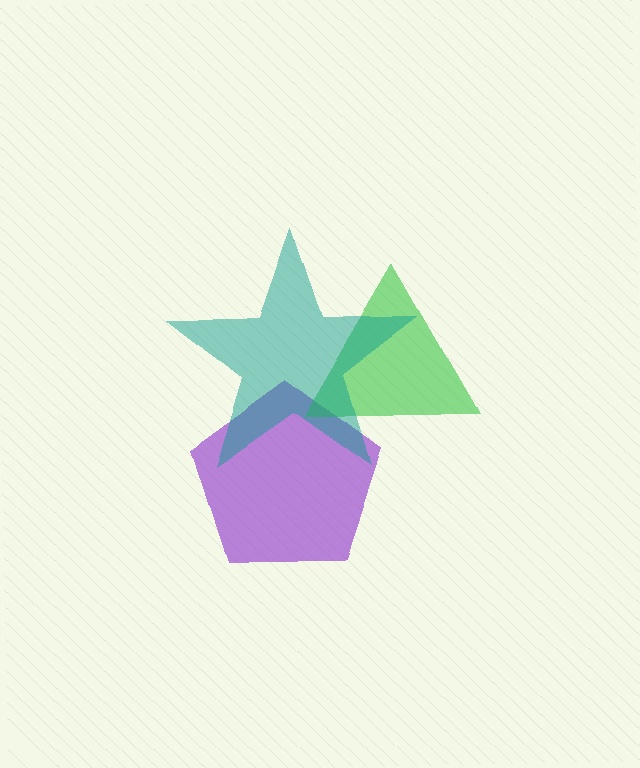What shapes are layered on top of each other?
The layered shapes are: a purple pentagon, a green triangle, a teal star.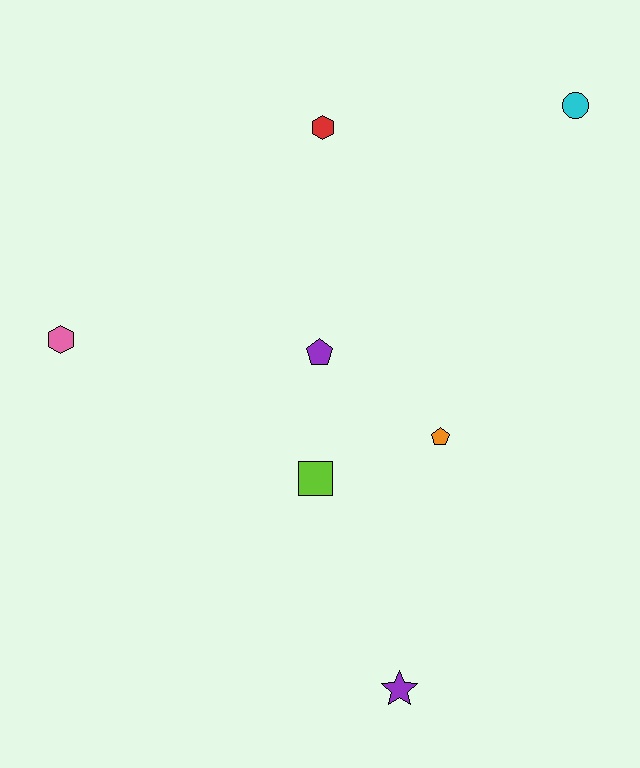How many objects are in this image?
There are 7 objects.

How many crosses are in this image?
There are no crosses.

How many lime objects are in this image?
There is 1 lime object.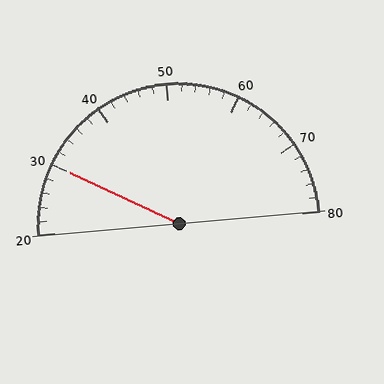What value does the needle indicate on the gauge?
The needle indicates approximately 30.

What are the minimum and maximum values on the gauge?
The gauge ranges from 20 to 80.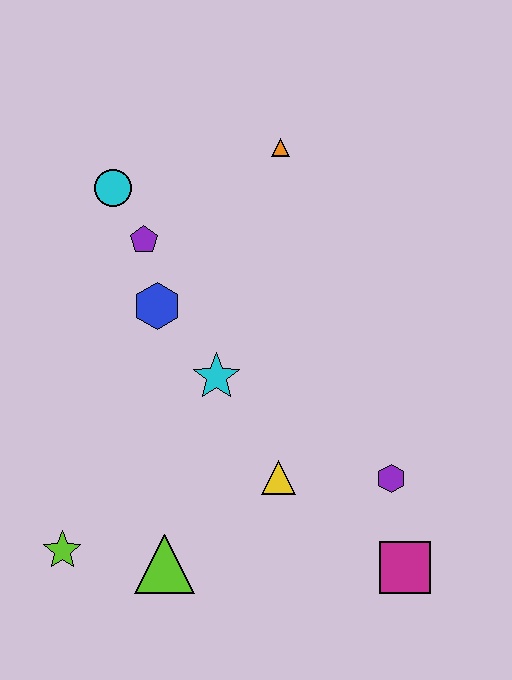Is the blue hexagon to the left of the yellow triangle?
Yes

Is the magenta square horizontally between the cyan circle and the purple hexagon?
No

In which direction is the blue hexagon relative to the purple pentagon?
The blue hexagon is below the purple pentagon.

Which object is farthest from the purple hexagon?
The cyan circle is farthest from the purple hexagon.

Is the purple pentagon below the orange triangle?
Yes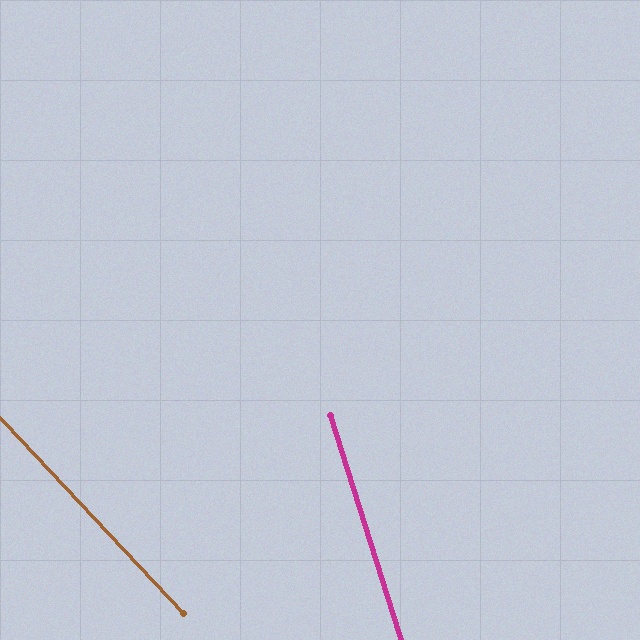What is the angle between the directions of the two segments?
Approximately 26 degrees.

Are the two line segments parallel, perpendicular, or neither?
Neither parallel nor perpendicular — they differ by about 26°.